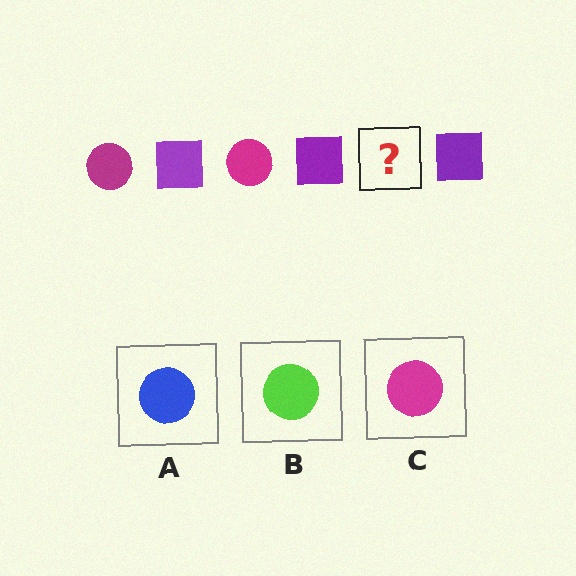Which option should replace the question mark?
Option C.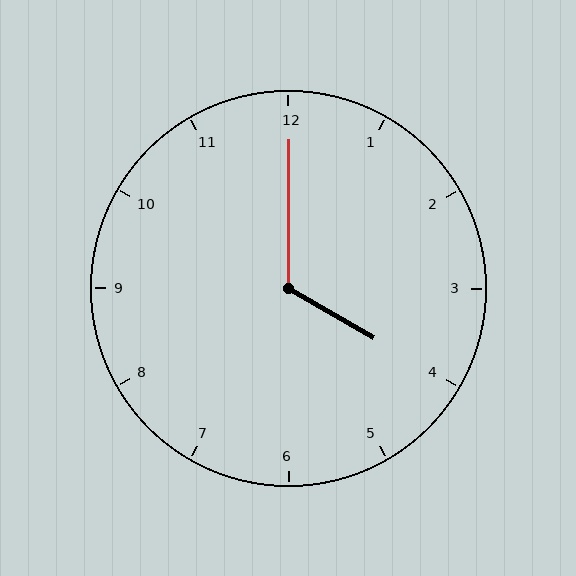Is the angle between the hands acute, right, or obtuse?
It is obtuse.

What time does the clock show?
4:00.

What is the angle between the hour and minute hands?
Approximately 120 degrees.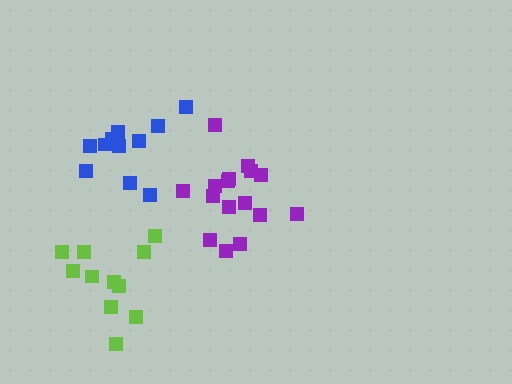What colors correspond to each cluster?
The clusters are colored: purple, lime, blue.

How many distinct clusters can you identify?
There are 3 distinct clusters.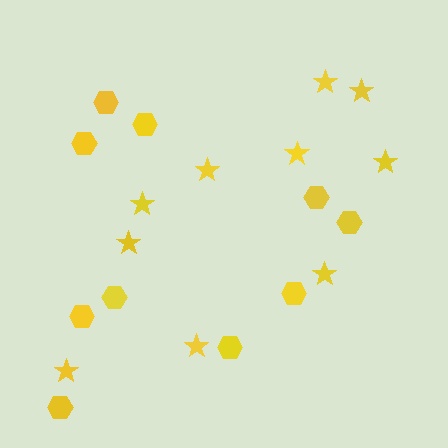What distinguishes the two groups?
There are 2 groups: one group of hexagons (10) and one group of stars (10).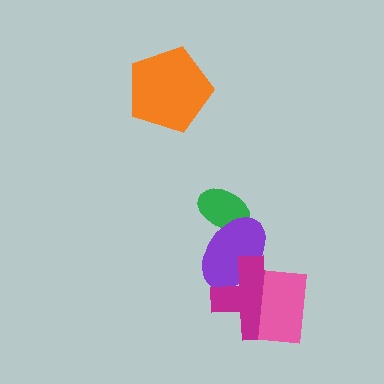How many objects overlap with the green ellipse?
1 object overlaps with the green ellipse.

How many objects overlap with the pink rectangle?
1 object overlaps with the pink rectangle.